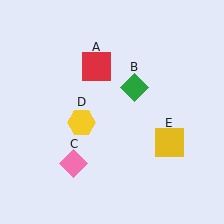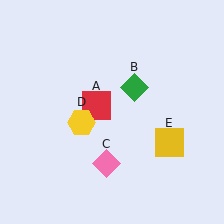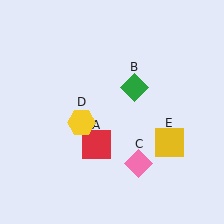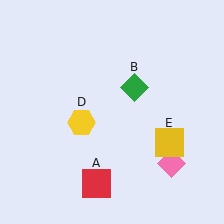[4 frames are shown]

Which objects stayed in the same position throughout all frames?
Green diamond (object B) and yellow hexagon (object D) and yellow square (object E) remained stationary.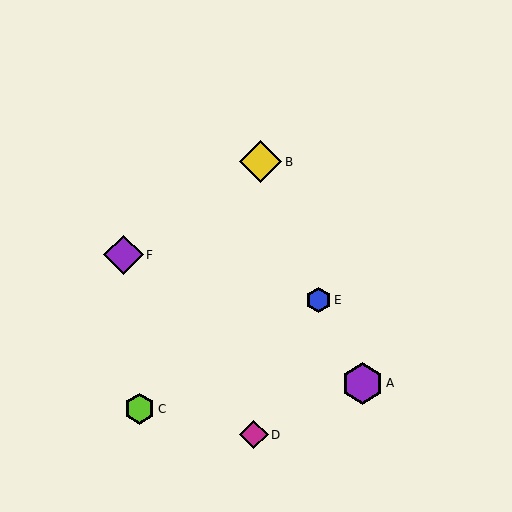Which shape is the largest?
The yellow diamond (labeled B) is the largest.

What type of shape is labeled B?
Shape B is a yellow diamond.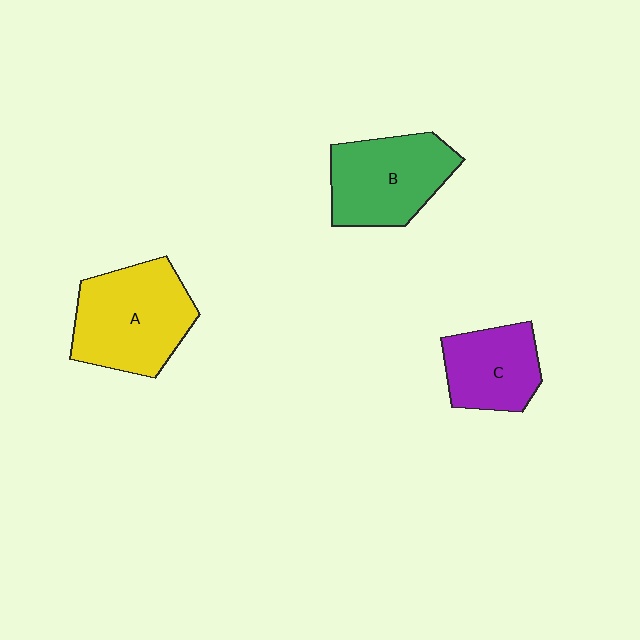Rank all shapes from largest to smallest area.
From largest to smallest: A (yellow), B (green), C (purple).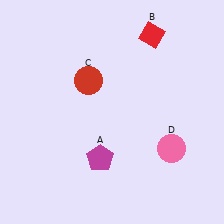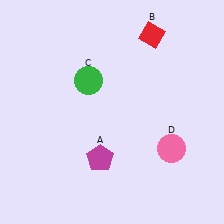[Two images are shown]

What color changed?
The circle (C) changed from red in Image 1 to green in Image 2.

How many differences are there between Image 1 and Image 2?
There is 1 difference between the two images.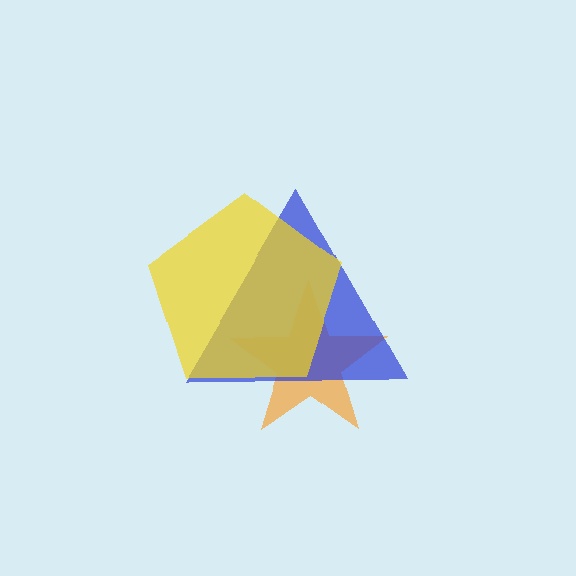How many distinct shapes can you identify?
There are 3 distinct shapes: an orange star, a blue triangle, a yellow pentagon.